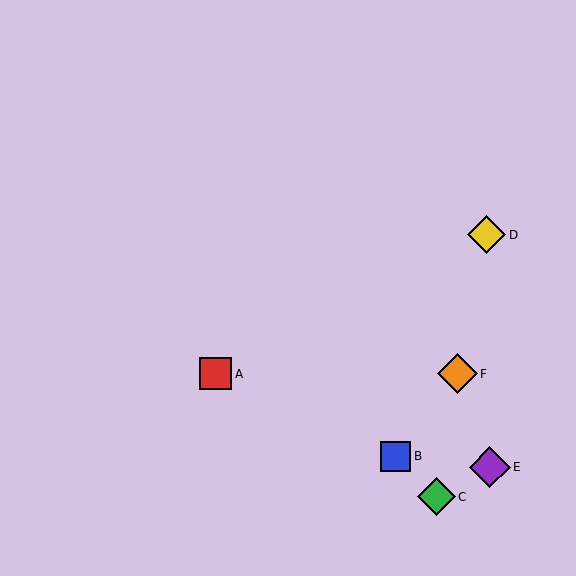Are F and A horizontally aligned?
Yes, both are at y≈374.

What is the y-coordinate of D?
Object D is at y≈235.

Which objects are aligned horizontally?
Objects A, F are aligned horizontally.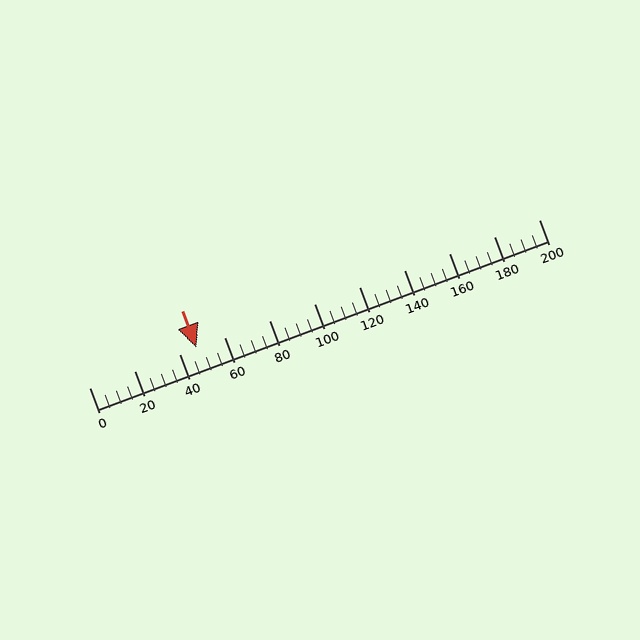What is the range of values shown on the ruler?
The ruler shows values from 0 to 200.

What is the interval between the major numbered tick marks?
The major tick marks are spaced 20 units apart.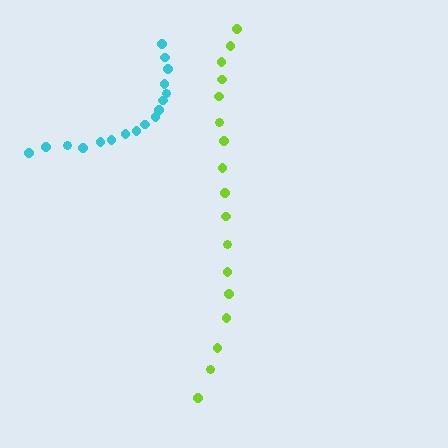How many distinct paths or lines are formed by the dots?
There are 2 distinct paths.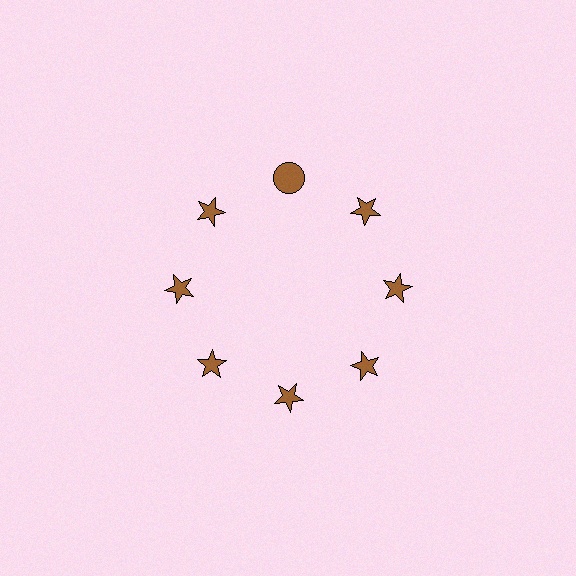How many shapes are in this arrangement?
There are 8 shapes arranged in a ring pattern.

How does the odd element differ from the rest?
It has a different shape: circle instead of star.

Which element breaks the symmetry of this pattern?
The brown circle at roughly the 12 o'clock position breaks the symmetry. All other shapes are brown stars.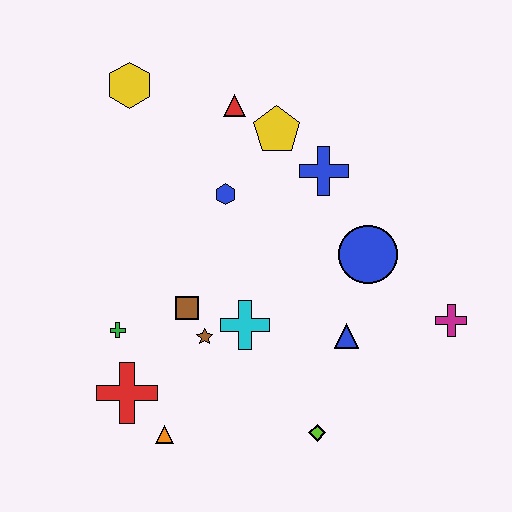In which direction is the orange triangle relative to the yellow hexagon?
The orange triangle is below the yellow hexagon.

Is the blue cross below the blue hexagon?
No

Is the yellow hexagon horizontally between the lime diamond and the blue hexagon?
No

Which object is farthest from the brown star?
The yellow hexagon is farthest from the brown star.